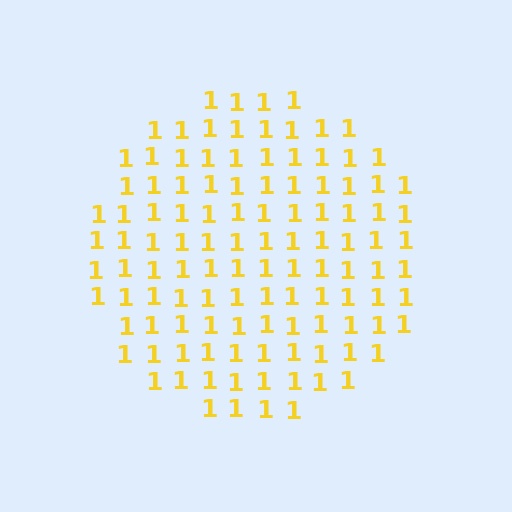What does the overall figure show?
The overall figure shows a circle.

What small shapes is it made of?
It is made of small digit 1's.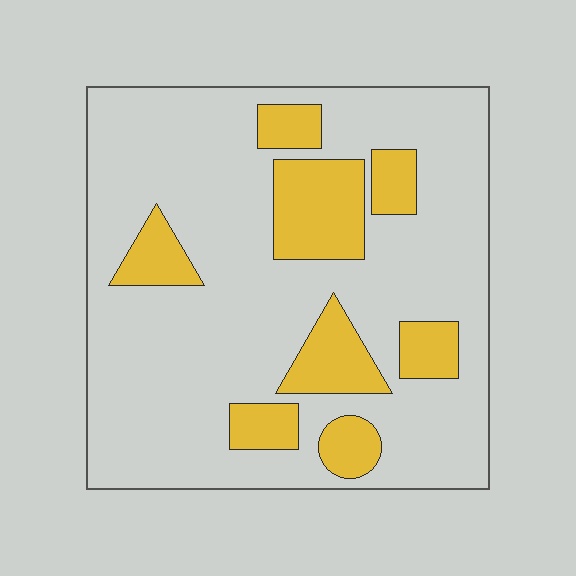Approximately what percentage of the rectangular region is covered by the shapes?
Approximately 20%.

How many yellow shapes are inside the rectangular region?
8.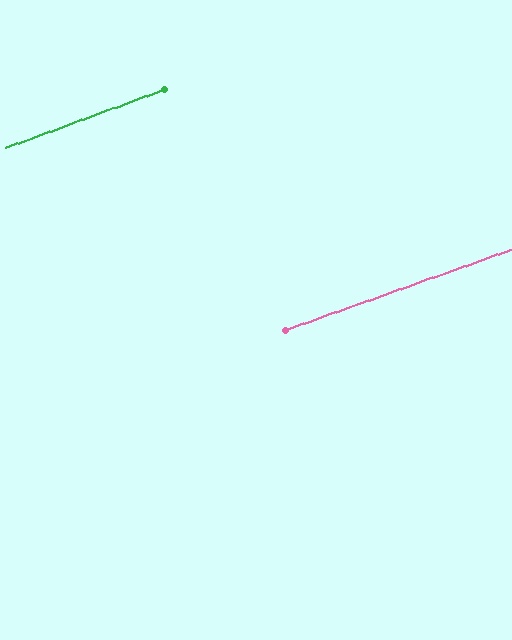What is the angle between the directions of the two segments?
Approximately 0 degrees.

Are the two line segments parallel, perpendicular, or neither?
Parallel — their directions differ by only 0.4°.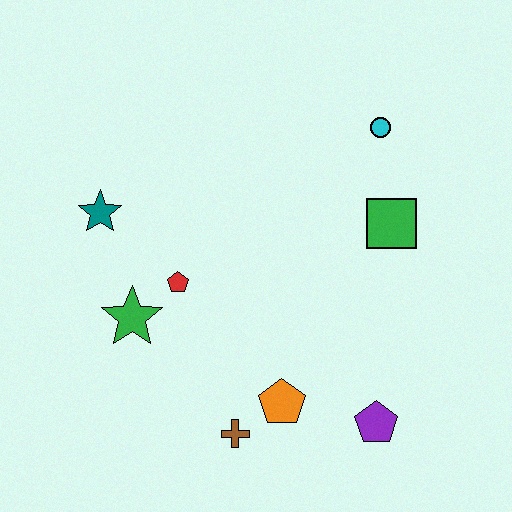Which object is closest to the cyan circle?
The green square is closest to the cyan circle.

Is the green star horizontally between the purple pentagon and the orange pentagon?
No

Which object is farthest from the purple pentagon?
The teal star is farthest from the purple pentagon.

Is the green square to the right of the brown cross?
Yes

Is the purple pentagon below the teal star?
Yes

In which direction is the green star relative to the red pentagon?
The green star is to the left of the red pentagon.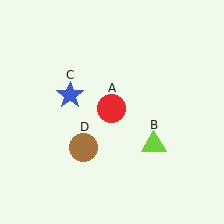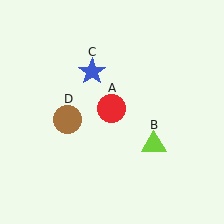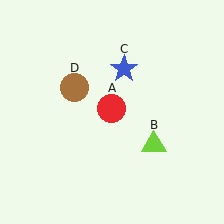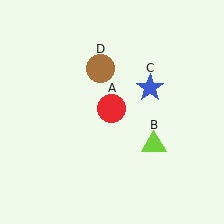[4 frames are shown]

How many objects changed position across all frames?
2 objects changed position: blue star (object C), brown circle (object D).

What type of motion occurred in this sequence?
The blue star (object C), brown circle (object D) rotated clockwise around the center of the scene.